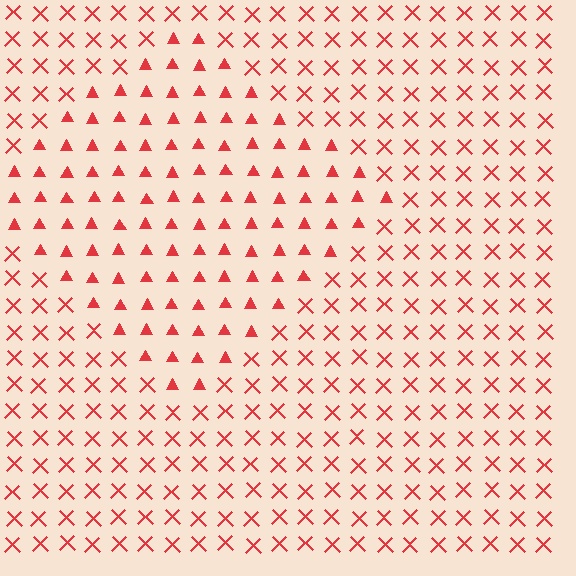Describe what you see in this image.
The image is filled with small red elements arranged in a uniform grid. A diamond-shaped region contains triangles, while the surrounding area contains X marks. The boundary is defined purely by the change in element shape.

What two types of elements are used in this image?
The image uses triangles inside the diamond region and X marks outside it.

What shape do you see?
I see a diamond.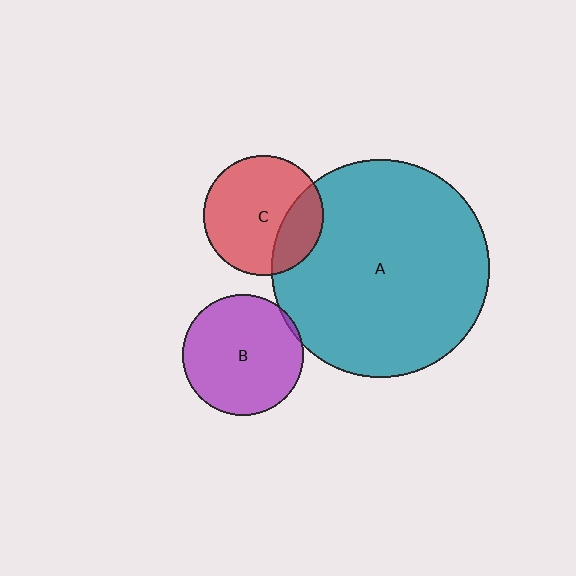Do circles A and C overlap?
Yes.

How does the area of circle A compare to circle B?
Approximately 3.2 times.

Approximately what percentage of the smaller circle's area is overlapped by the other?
Approximately 25%.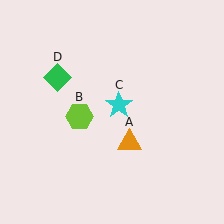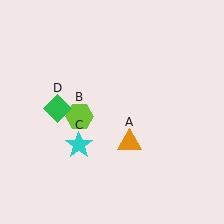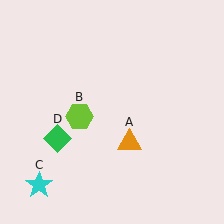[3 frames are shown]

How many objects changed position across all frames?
2 objects changed position: cyan star (object C), green diamond (object D).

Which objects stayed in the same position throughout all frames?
Orange triangle (object A) and lime hexagon (object B) remained stationary.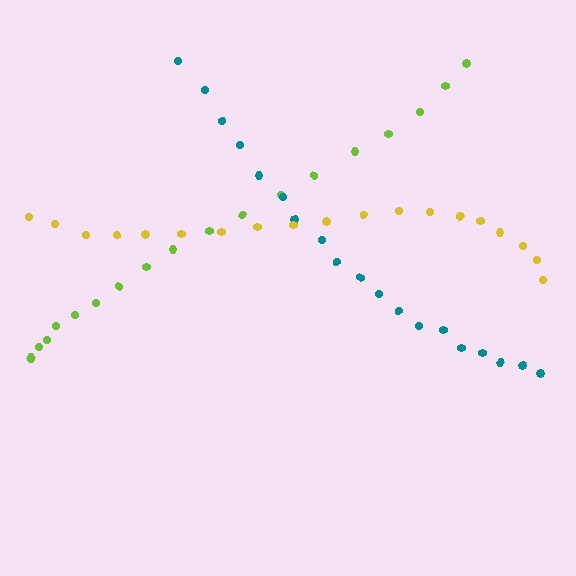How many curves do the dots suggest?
There are 3 distinct paths.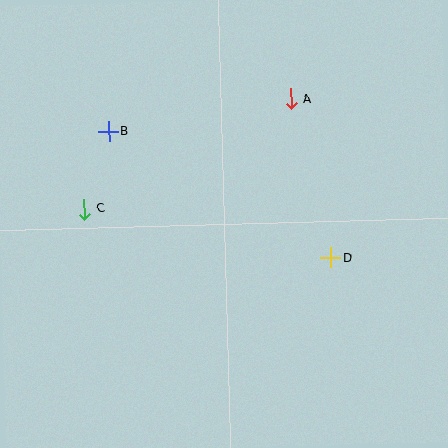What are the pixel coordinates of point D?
Point D is at (331, 258).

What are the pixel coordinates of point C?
Point C is at (84, 209).